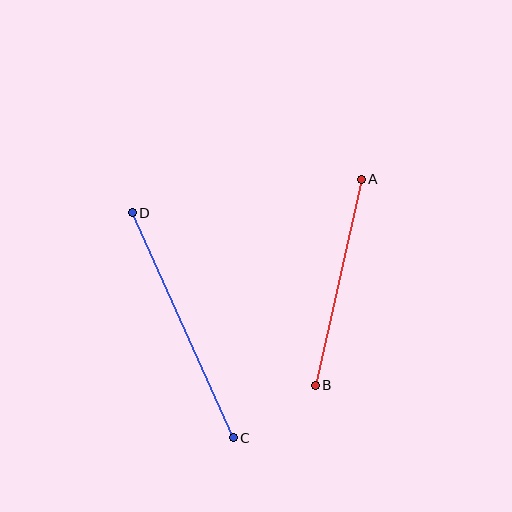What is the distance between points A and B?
The distance is approximately 211 pixels.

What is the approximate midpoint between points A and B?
The midpoint is at approximately (338, 282) pixels.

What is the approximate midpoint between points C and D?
The midpoint is at approximately (183, 325) pixels.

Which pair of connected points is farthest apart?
Points C and D are farthest apart.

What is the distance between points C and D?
The distance is approximately 246 pixels.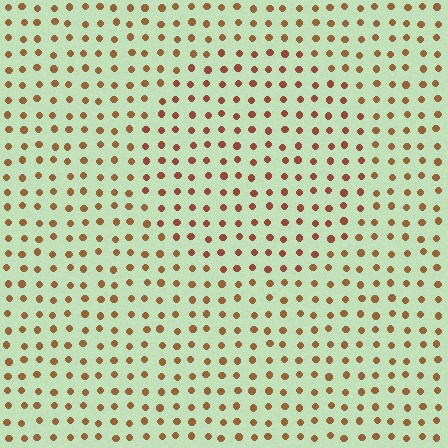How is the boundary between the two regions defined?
The boundary is defined purely by a slight shift in hue (about 18 degrees). Spacing, size, and orientation are identical on both sides.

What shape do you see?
I see a circle.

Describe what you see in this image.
The image is filled with small brown elements in a uniform arrangement. A circle-shaped region is visible where the elements are tinted to a slightly different hue, forming a subtle color boundary.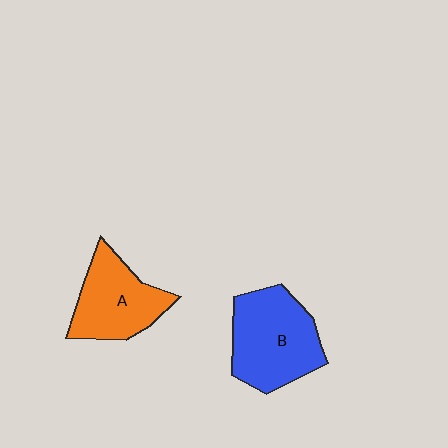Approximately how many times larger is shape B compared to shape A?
Approximately 1.2 times.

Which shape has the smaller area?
Shape A (orange).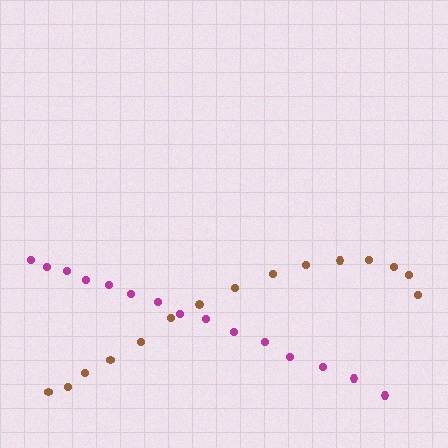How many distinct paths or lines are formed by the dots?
There are 2 distinct paths.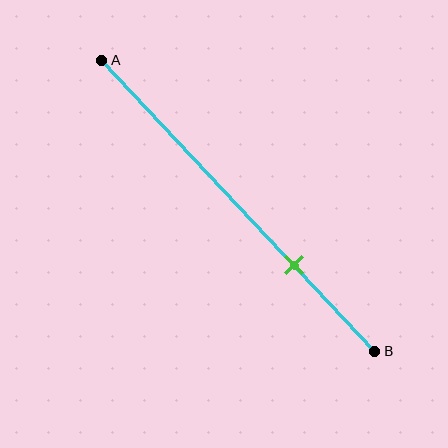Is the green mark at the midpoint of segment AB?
No, the mark is at about 70% from A, not at the 50% midpoint.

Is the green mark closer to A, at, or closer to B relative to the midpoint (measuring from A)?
The green mark is closer to point B than the midpoint of segment AB.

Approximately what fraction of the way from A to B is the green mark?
The green mark is approximately 70% of the way from A to B.